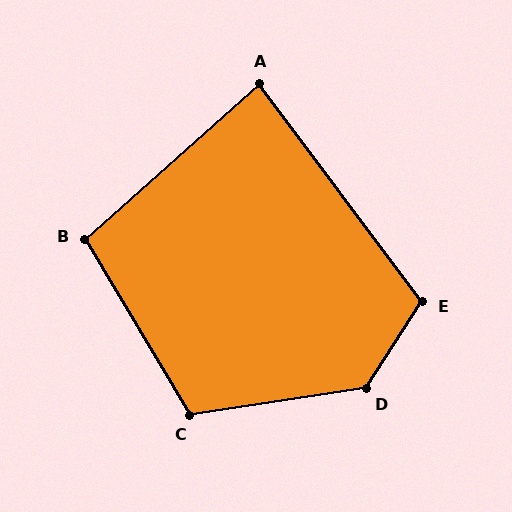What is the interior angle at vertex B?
Approximately 101 degrees (obtuse).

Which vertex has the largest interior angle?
D, at approximately 131 degrees.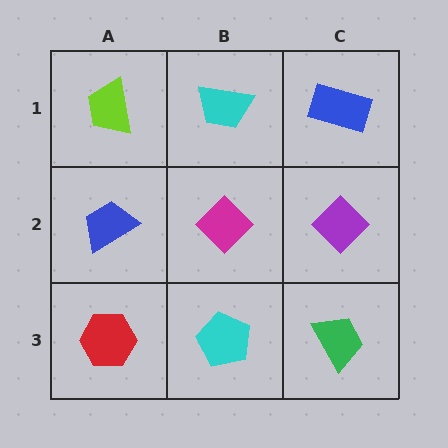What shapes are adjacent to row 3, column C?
A purple diamond (row 2, column C), a cyan pentagon (row 3, column B).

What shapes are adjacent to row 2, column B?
A cyan trapezoid (row 1, column B), a cyan pentagon (row 3, column B), a blue trapezoid (row 2, column A), a purple diamond (row 2, column C).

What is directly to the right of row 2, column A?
A magenta diamond.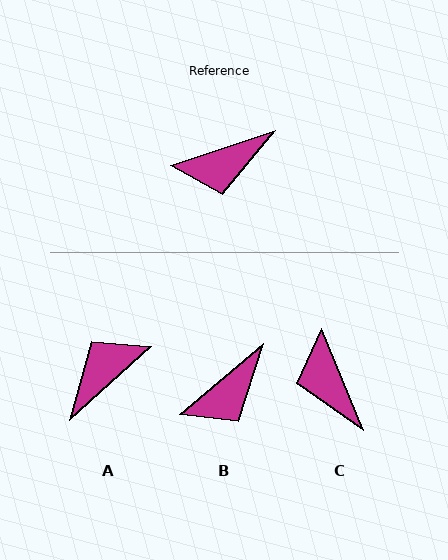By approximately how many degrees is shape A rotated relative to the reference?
Approximately 156 degrees clockwise.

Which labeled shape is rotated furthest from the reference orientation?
A, about 156 degrees away.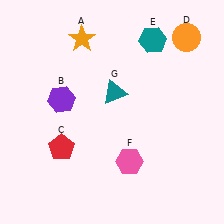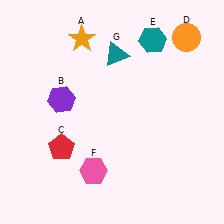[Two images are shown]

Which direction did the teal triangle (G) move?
The teal triangle (G) moved up.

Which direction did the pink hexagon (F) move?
The pink hexagon (F) moved left.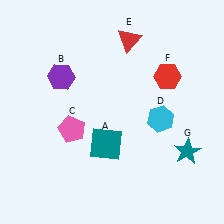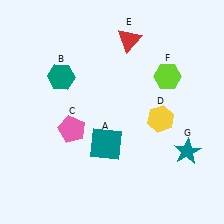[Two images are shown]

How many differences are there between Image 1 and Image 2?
There are 3 differences between the two images.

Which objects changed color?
B changed from purple to teal. D changed from cyan to yellow. F changed from red to lime.